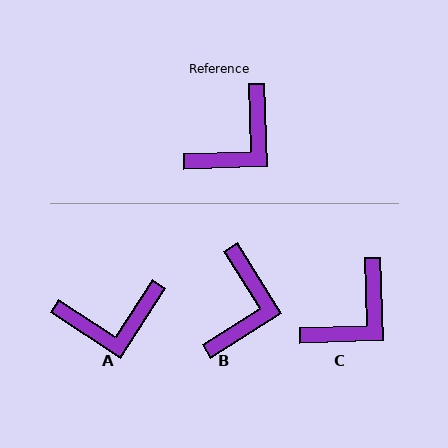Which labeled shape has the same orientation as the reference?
C.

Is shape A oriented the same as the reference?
No, it is off by about 35 degrees.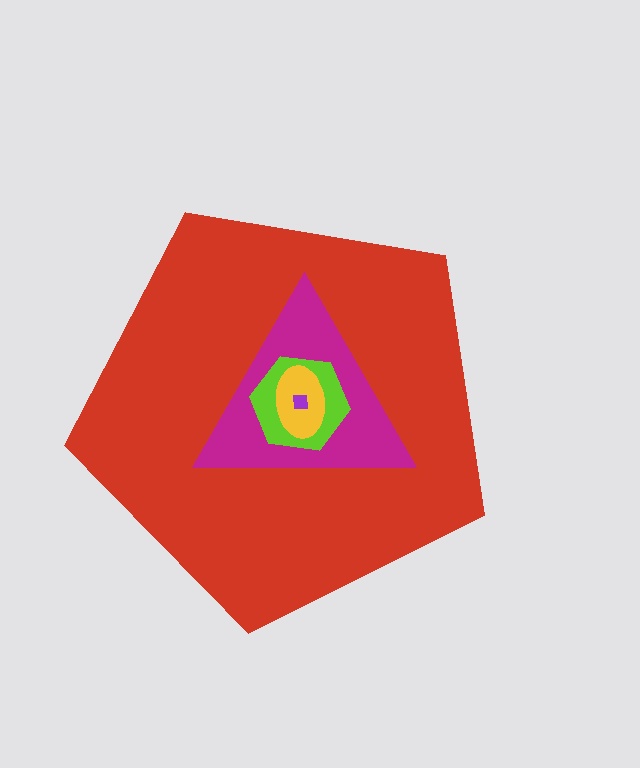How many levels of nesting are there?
5.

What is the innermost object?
The purple square.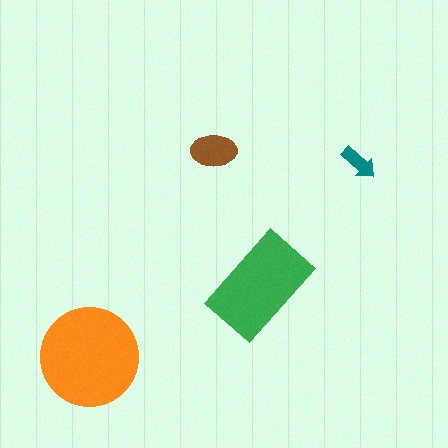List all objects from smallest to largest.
The teal arrow, the brown ellipse, the green rectangle, the orange circle.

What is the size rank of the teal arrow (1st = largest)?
4th.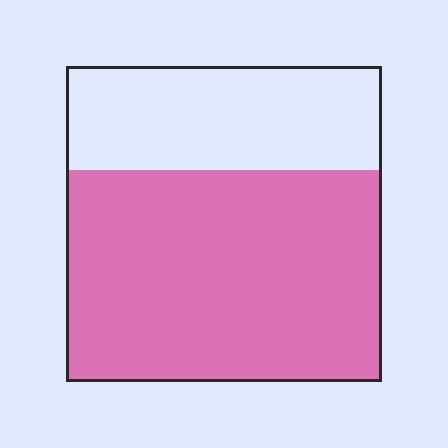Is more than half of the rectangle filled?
Yes.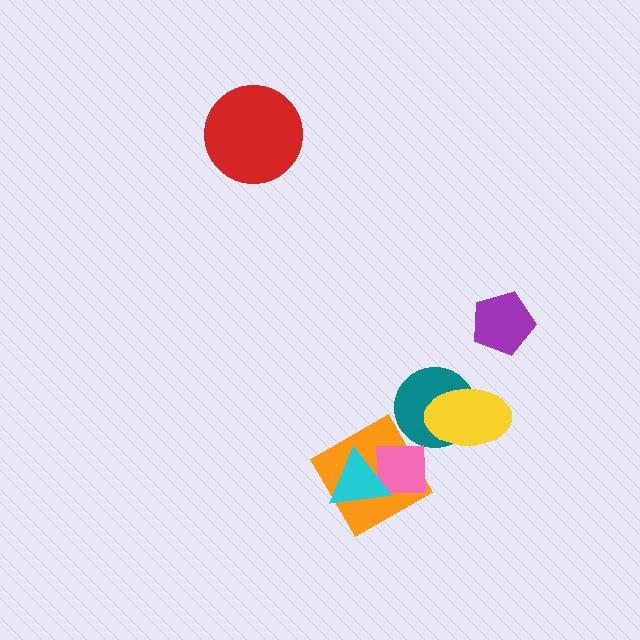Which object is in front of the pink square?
The cyan triangle is in front of the pink square.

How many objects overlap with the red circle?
0 objects overlap with the red circle.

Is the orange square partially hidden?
Yes, it is partially covered by another shape.